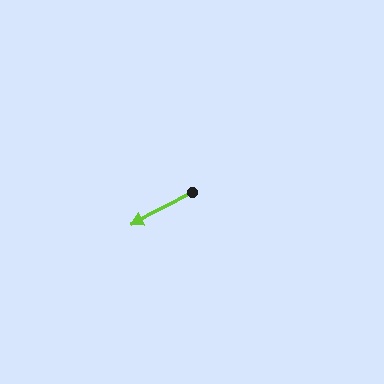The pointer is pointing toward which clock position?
Roughly 8 o'clock.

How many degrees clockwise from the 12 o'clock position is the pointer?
Approximately 242 degrees.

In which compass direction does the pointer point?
Southwest.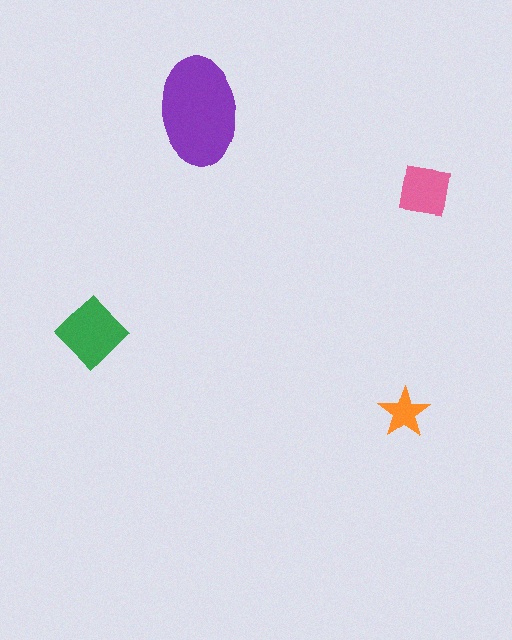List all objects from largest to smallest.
The purple ellipse, the green diamond, the pink square, the orange star.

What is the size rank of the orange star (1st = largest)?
4th.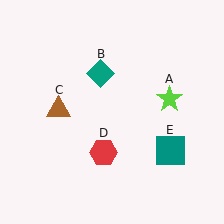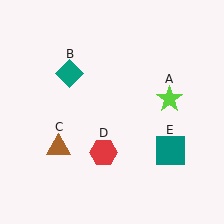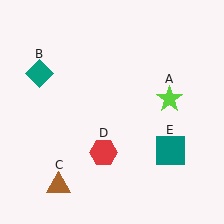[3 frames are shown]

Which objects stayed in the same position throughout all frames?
Lime star (object A) and red hexagon (object D) and teal square (object E) remained stationary.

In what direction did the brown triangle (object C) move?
The brown triangle (object C) moved down.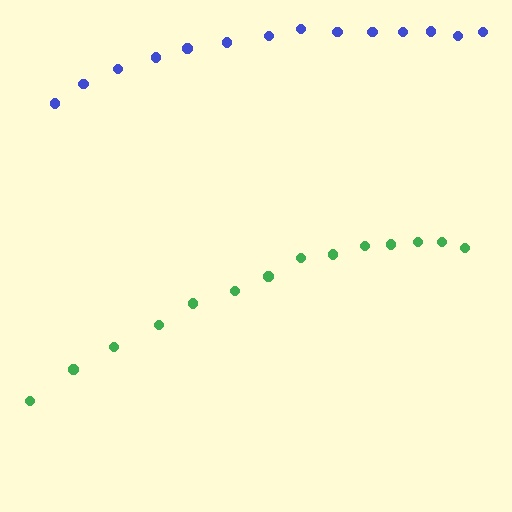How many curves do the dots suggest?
There are 2 distinct paths.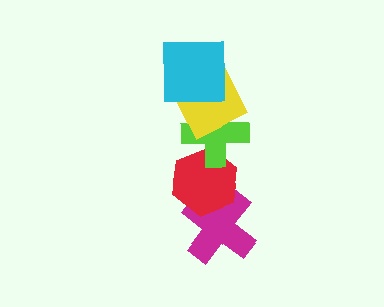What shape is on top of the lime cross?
The yellow square is on top of the lime cross.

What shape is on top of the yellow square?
The cyan square is on top of the yellow square.